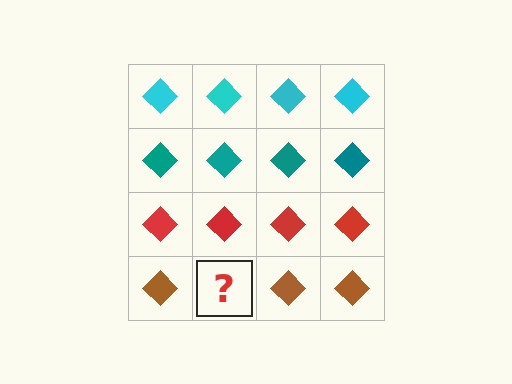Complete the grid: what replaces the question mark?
The question mark should be replaced with a brown diamond.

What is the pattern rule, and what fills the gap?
The rule is that each row has a consistent color. The gap should be filled with a brown diamond.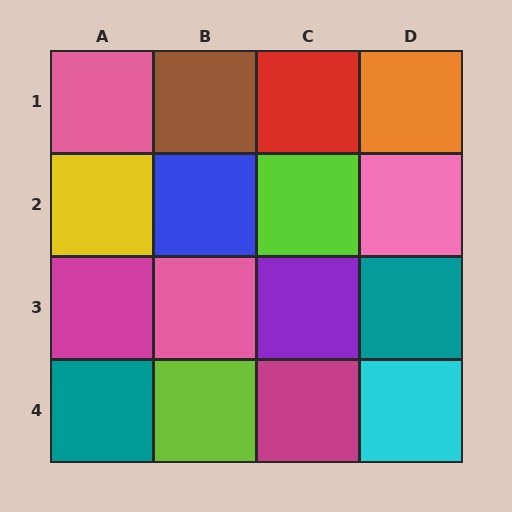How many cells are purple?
1 cell is purple.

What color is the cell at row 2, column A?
Yellow.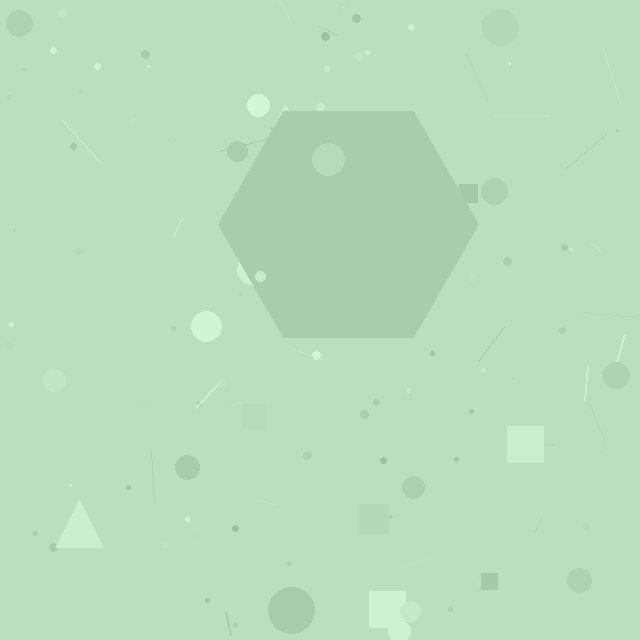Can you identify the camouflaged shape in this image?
The camouflaged shape is a hexagon.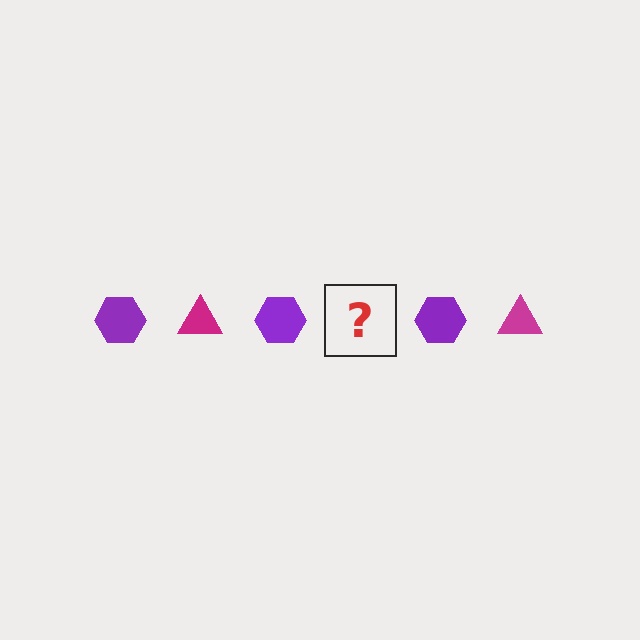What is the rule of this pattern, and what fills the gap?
The rule is that the pattern alternates between purple hexagon and magenta triangle. The gap should be filled with a magenta triangle.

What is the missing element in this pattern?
The missing element is a magenta triangle.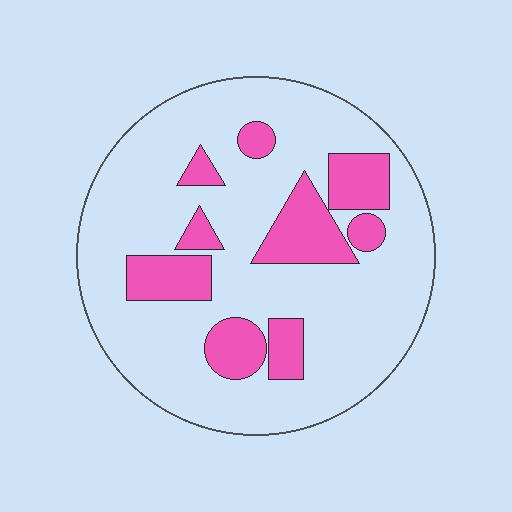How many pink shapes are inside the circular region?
9.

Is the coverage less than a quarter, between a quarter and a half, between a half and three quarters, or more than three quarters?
Less than a quarter.